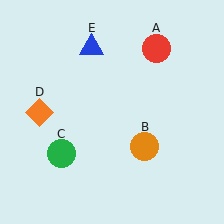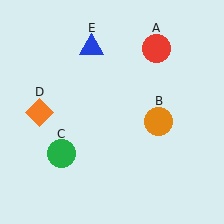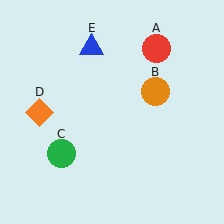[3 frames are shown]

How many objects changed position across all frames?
1 object changed position: orange circle (object B).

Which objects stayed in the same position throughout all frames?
Red circle (object A) and green circle (object C) and orange diamond (object D) and blue triangle (object E) remained stationary.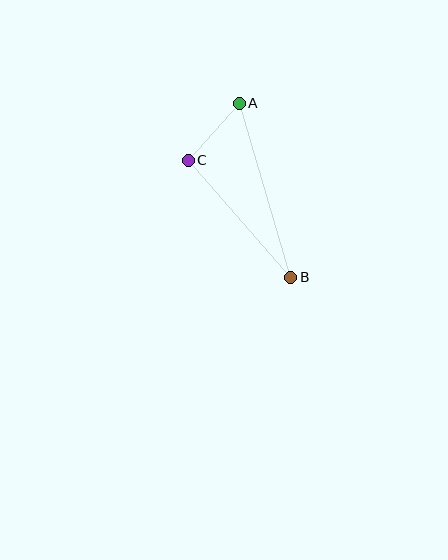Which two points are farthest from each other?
Points A and B are farthest from each other.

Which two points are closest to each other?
Points A and C are closest to each other.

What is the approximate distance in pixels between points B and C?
The distance between B and C is approximately 156 pixels.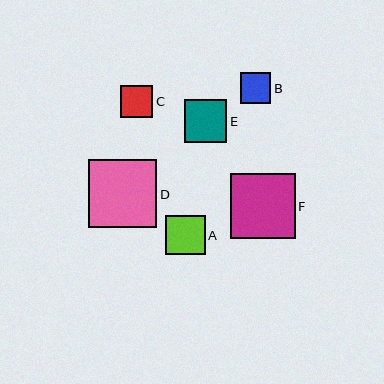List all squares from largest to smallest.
From largest to smallest: D, F, E, A, C, B.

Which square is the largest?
Square D is the largest with a size of approximately 68 pixels.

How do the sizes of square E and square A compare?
Square E and square A are approximately the same size.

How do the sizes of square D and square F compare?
Square D and square F are approximately the same size.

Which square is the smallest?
Square B is the smallest with a size of approximately 30 pixels.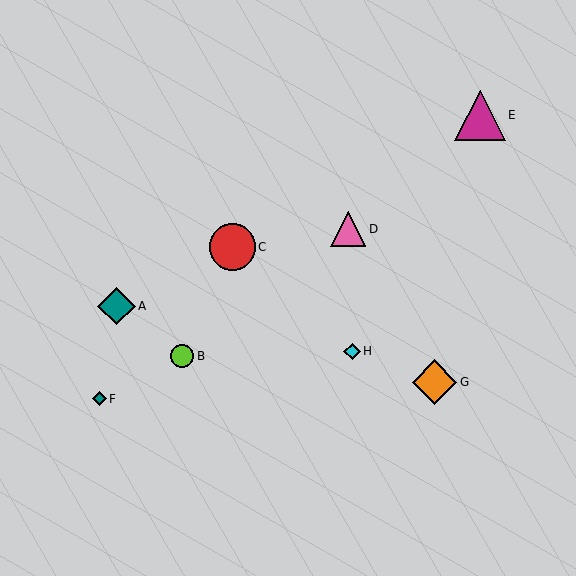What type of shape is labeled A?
Shape A is a teal diamond.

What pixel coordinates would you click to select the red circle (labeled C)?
Click at (232, 247) to select the red circle C.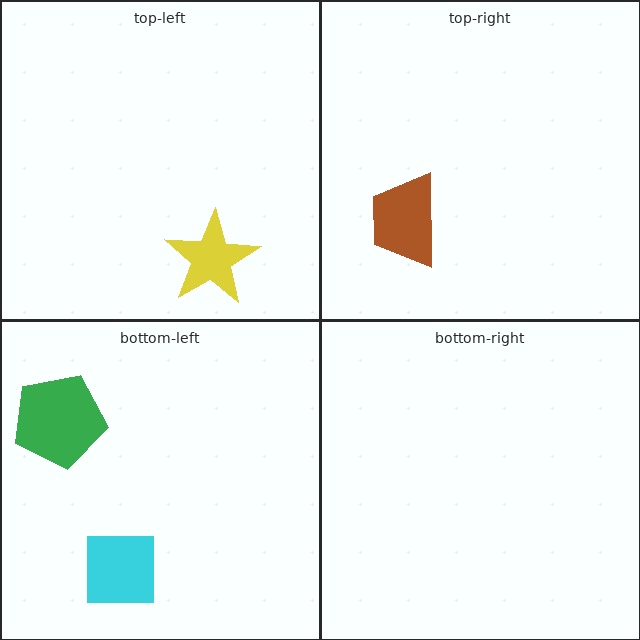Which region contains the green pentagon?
The bottom-left region.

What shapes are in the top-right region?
The brown trapezoid.